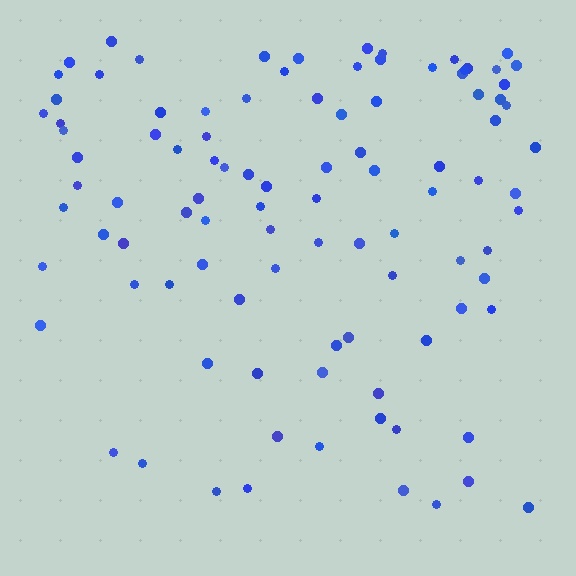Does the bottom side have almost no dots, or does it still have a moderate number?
Still a moderate number, just noticeably fewer than the top.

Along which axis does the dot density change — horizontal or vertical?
Vertical.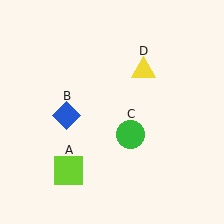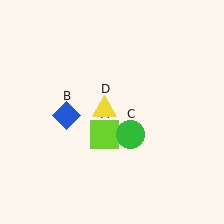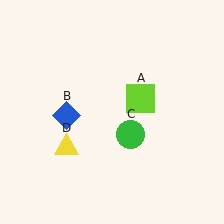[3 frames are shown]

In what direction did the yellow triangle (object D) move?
The yellow triangle (object D) moved down and to the left.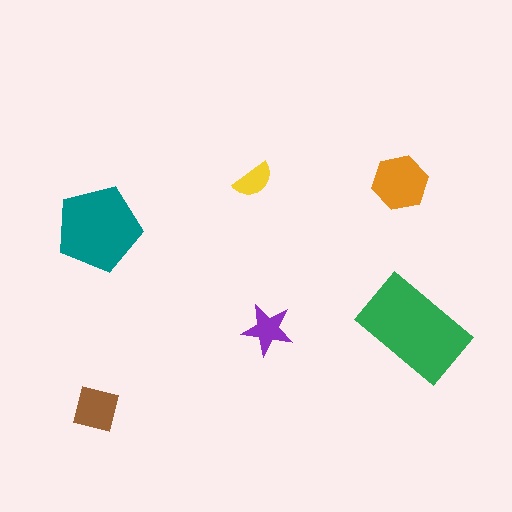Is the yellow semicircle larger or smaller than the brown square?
Smaller.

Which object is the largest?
The green rectangle.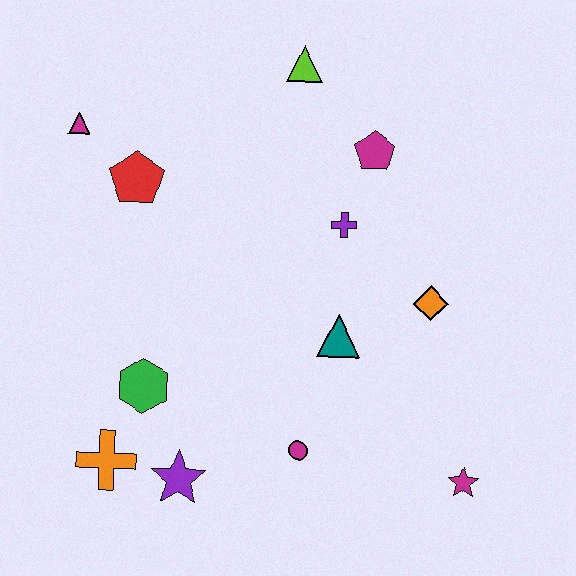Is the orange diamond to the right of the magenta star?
No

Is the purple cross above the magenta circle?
Yes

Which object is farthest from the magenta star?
The magenta triangle is farthest from the magenta star.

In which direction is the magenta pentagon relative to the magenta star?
The magenta pentagon is above the magenta star.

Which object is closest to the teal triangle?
The orange diamond is closest to the teal triangle.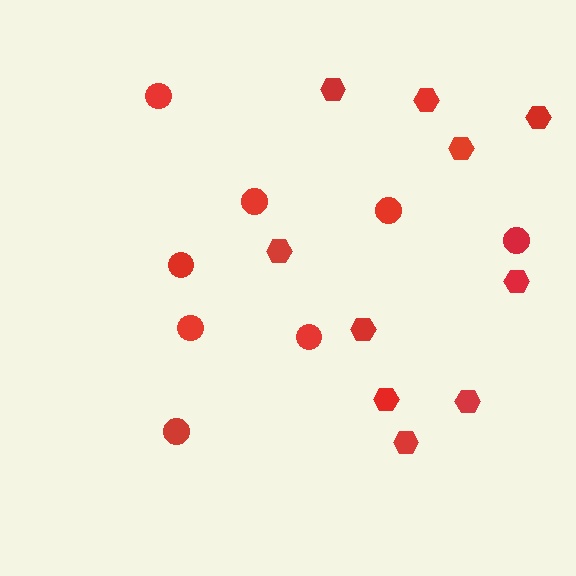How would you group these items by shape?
There are 2 groups: one group of circles (8) and one group of hexagons (10).